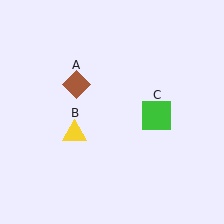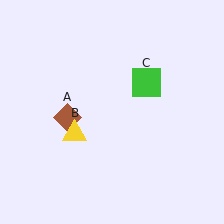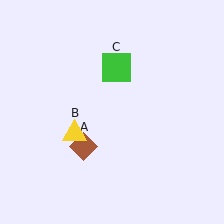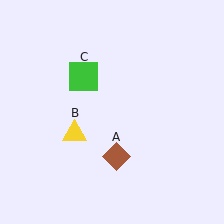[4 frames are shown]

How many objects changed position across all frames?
2 objects changed position: brown diamond (object A), green square (object C).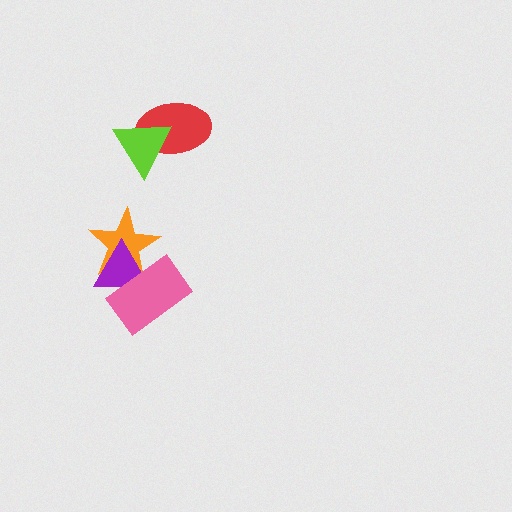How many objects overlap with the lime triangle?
1 object overlaps with the lime triangle.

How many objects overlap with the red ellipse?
1 object overlaps with the red ellipse.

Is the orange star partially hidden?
Yes, it is partially covered by another shape.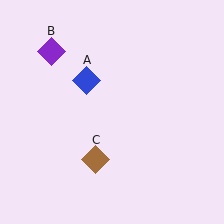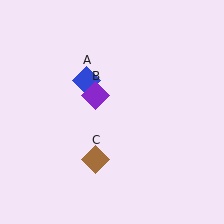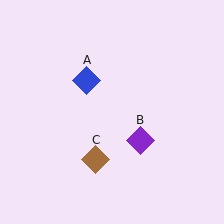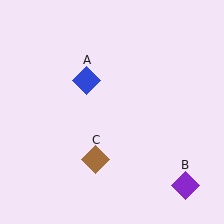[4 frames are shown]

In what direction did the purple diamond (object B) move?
The purple diamond (object B) moved down and to the right.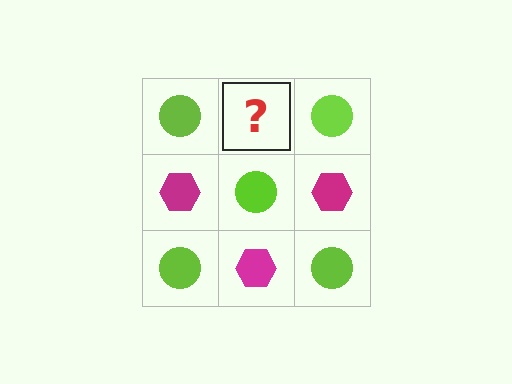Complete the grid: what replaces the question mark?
The question mark should be replaced with a magenta hexagon.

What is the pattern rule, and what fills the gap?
The rule is that it alternates lime circle and magenta hexagon in a checkerboard pattern. The gap should be filled with a magenta hexagon.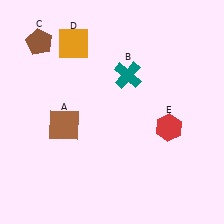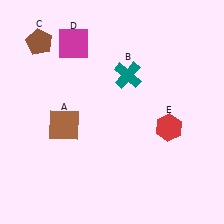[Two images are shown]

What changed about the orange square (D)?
In Image 1, D is orange. In Image 2, it changed to magenta.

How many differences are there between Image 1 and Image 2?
There is 1 difference between the two images.